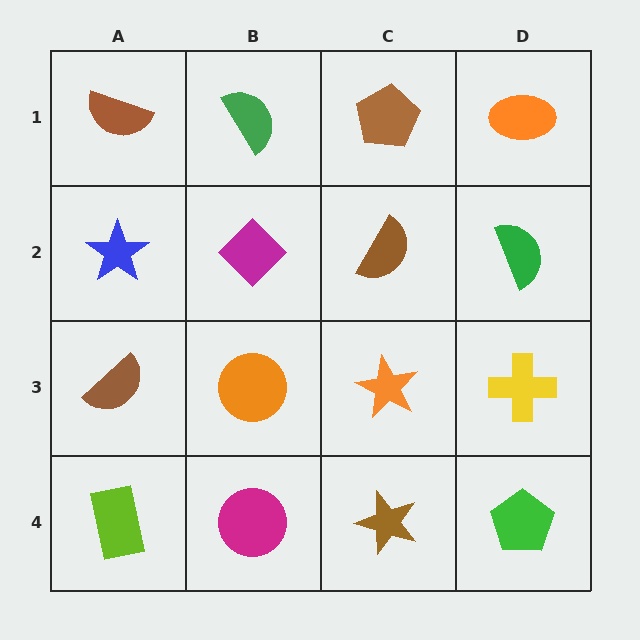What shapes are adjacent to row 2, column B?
A green semicircle (row 1, column B), an orange circle (row 3, column B), a blue star (row 2, column A), a brown semicircle (row 2, column C).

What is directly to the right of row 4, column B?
A brown star.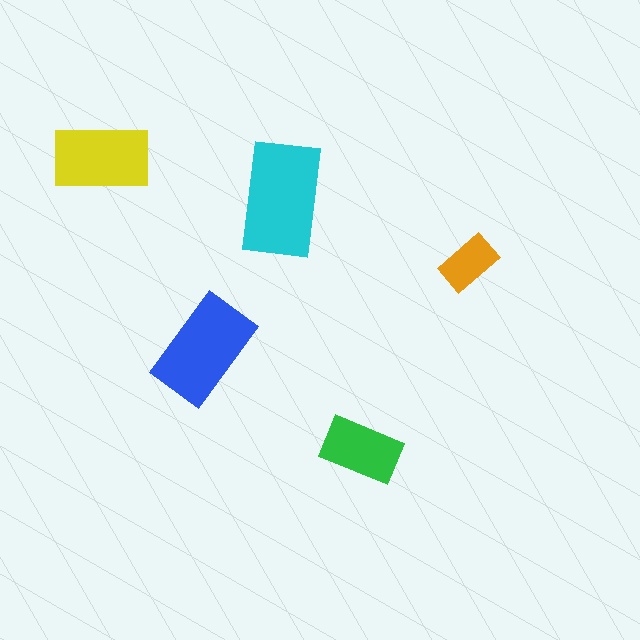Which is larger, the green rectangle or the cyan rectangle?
The cyan one.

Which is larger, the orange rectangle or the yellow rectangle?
The yellow one.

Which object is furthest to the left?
The yellow rectangle is leftmost.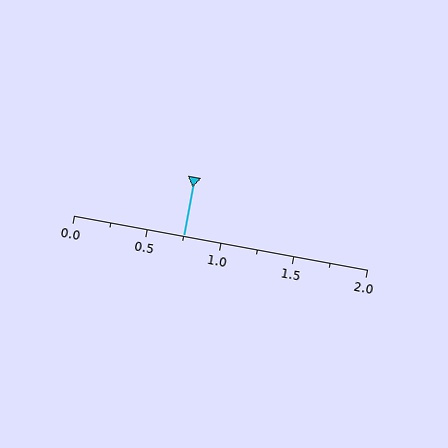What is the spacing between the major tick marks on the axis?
The major ticks are spaced 0.5 apart.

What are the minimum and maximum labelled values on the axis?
The axis runs from 0.0 to 2.0.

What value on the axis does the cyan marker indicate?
The marker indicates approximately 0.75.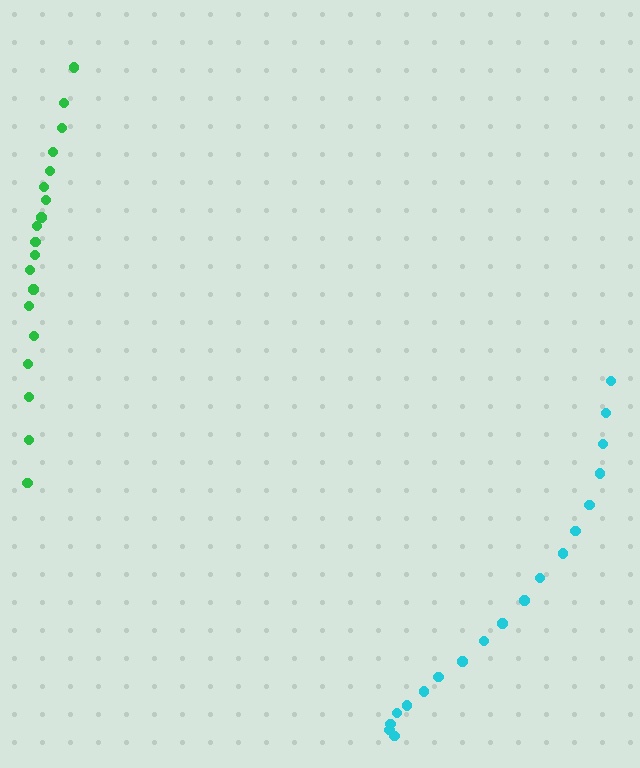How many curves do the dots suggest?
There are 2 distinct paths.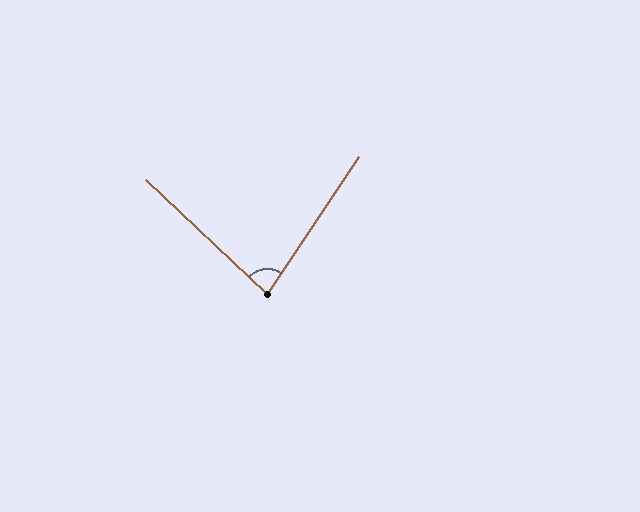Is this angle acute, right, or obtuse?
It is acute.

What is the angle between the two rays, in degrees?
Approximately 80 degrees.